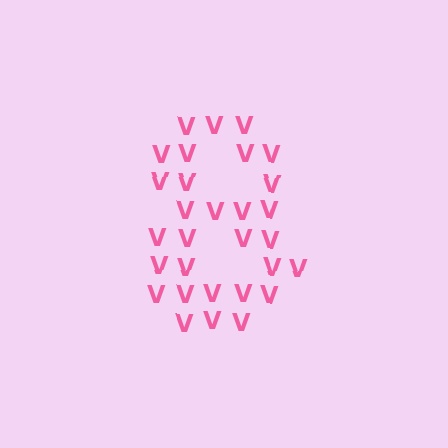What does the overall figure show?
The overall figure shows the digit 8.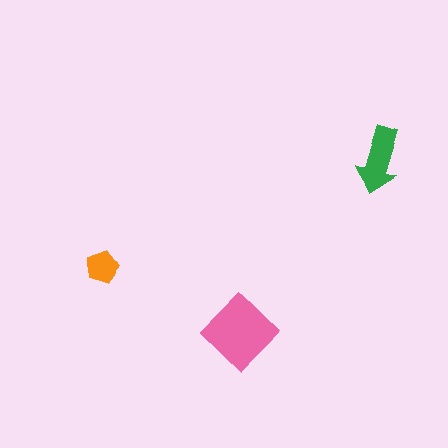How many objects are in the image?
There are 3 objects in the image.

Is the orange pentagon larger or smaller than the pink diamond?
Smaller.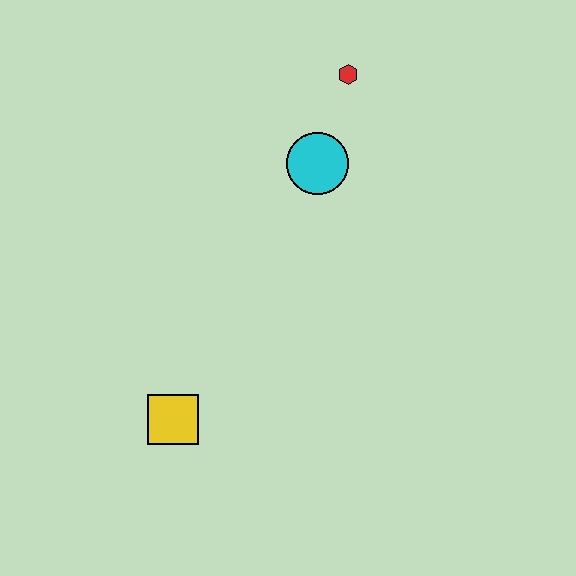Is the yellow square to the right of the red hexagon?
No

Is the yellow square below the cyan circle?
Yes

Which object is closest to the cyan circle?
The red hexagon is closest to the cyan circle.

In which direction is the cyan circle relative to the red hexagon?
The cyan circle is below the red hexagon.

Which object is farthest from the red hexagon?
The yellow square is farthest from the red hexagon.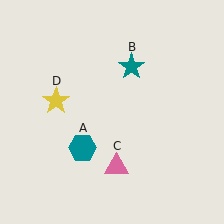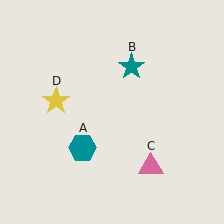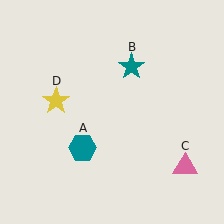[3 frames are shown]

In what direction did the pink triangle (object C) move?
The pink triangle (object C) moved right.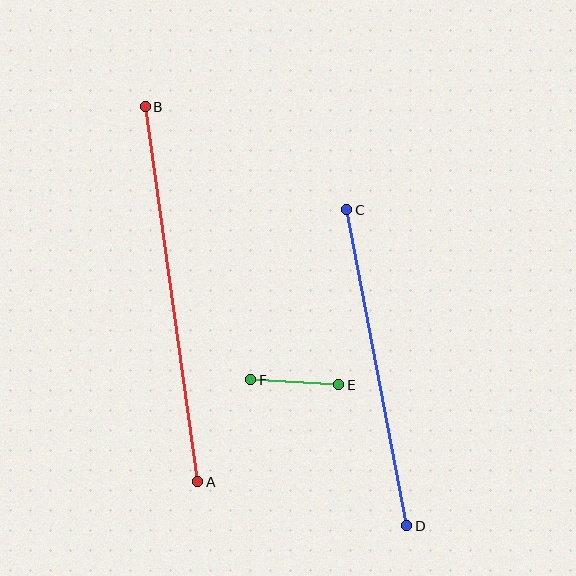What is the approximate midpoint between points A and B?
The midpoint is at approximately (172, 294) pixels.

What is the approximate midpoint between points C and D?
The midpoint is at approximately (377, 368) pixels.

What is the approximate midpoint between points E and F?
The midpoint is at approximately (295, 382) pixels.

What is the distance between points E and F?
The distance is approximately 88 pixels.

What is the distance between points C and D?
The distance is approximately 322 pixels.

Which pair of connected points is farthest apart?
Points A and B are farthest apart.